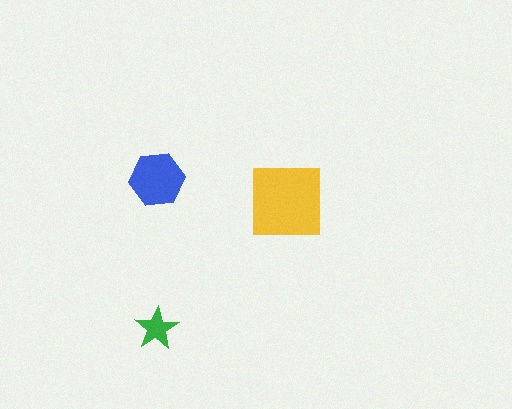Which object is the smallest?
The green star.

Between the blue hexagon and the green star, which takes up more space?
The blue hexagon.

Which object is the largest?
The yellow square.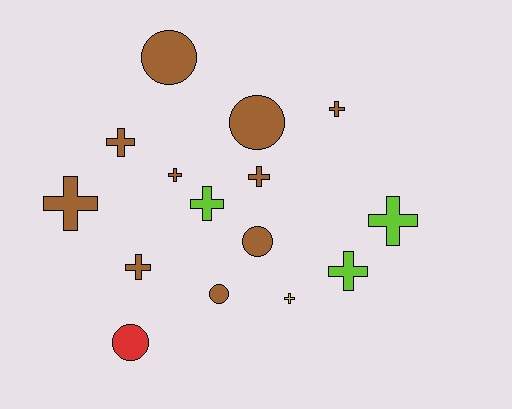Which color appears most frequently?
Brown, with 10 objects.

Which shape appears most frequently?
Cross, with 10 objects.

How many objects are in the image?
There are 15 objects.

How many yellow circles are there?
There are no yellow circles.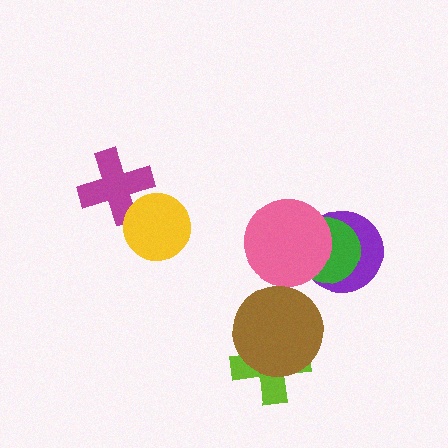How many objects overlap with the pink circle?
2 objects overlap with the pink circle.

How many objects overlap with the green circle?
2 objects overlap with the green circle.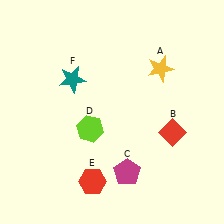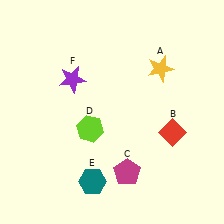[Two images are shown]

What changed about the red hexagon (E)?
In Image 1, E is red. In Image 2, it changed to teal.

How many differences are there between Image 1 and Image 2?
There are 2 differences between the two images.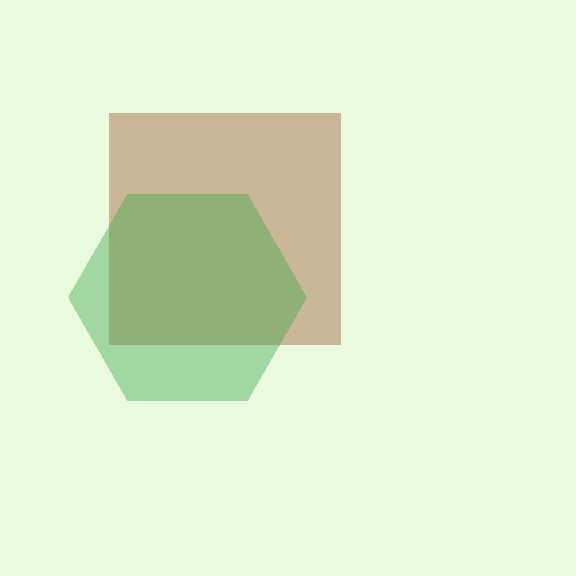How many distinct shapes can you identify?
There are 2 distinct shapes: a brown square, a green hexagon.